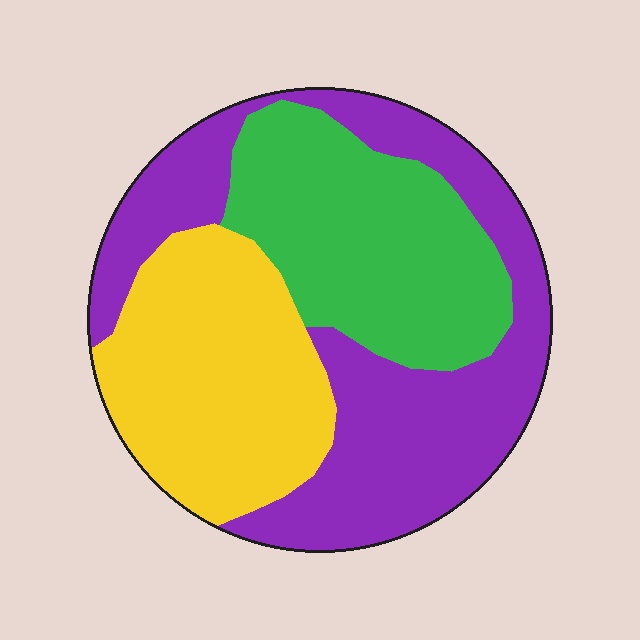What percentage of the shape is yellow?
Yellow covers about 30% of the shape.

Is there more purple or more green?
Purple.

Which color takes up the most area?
Purple, at roughly 40%.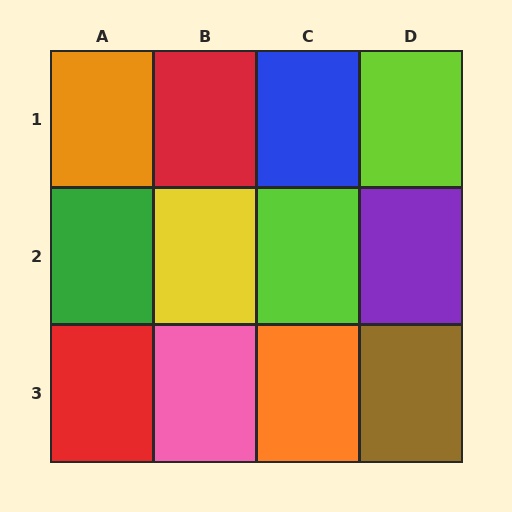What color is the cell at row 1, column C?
Blue.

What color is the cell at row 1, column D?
Lime.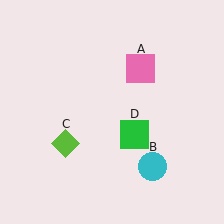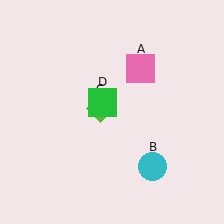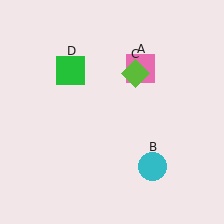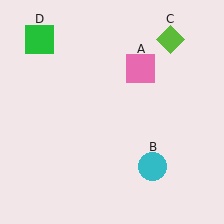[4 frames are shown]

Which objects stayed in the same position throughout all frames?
Pink square (object A) and cyan circle (object B) remained stationary.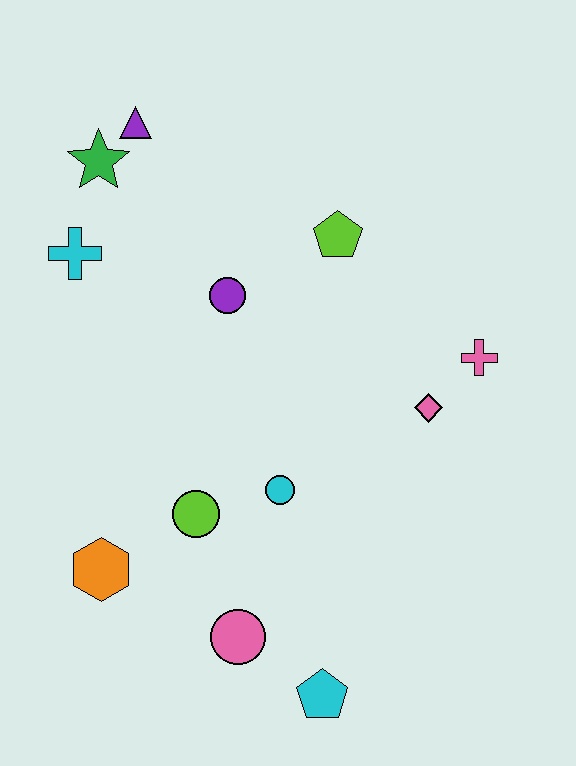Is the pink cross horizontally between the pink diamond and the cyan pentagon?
No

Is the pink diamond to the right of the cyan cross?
Yes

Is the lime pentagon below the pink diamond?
No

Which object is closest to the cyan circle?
The lime circle is closest to the cyan circle.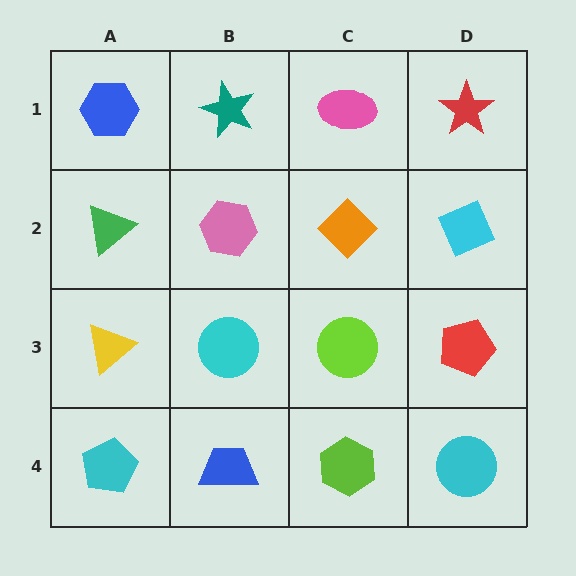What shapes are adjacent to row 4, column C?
A lime circle (row 3, column C), a blue trapezoid (row 4, column B), a cyan circle (row 4, column D).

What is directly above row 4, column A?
A yellow triangle.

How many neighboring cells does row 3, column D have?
3.